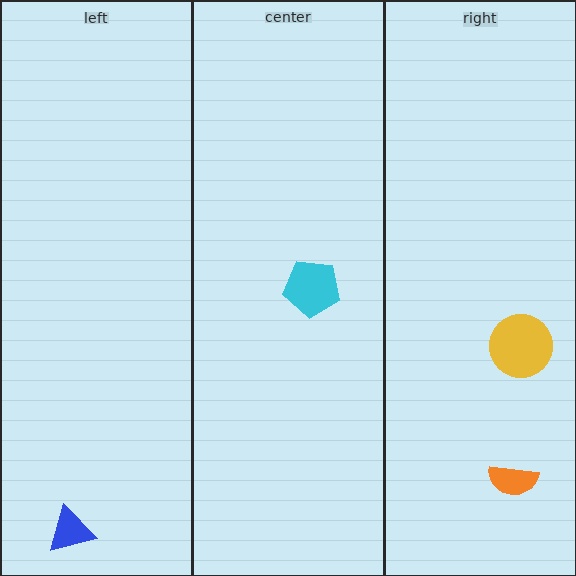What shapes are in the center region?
The cyan pentagon.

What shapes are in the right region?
The orange semicircle, the yellow circle.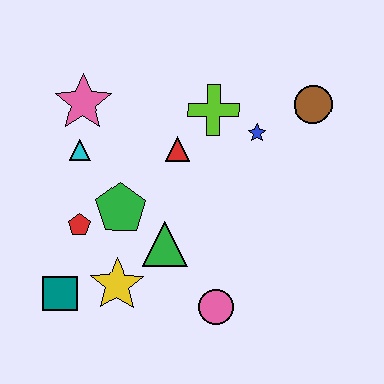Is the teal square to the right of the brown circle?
No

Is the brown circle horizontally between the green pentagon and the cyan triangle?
No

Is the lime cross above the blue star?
Yes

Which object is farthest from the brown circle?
The teal square is farthest from the brown circle.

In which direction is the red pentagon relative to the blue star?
The red pentagon is to the left of the blue star.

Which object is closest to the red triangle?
The lime cross is closest to the red triangle.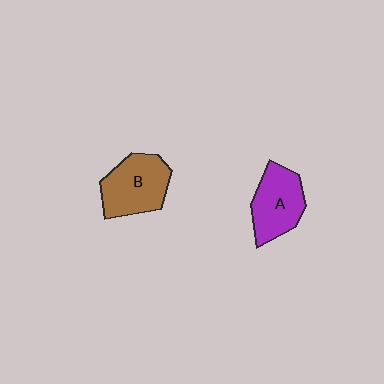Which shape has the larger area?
Shape B (brown).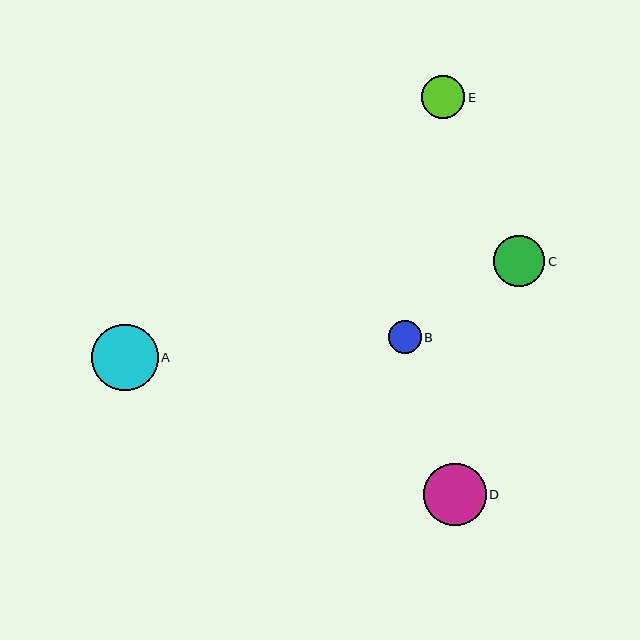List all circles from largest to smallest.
From largest to smallest: A, D, C, E, B.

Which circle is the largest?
Circle A is the largest with a size of approximately 66 pixels.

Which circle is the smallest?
Circle B is the smallest with a size of approximately 33 pixels.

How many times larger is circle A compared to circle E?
Circle A is approximately 1.5 times the size of circle E.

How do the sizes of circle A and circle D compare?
Circle A and circle D are approximately the same size.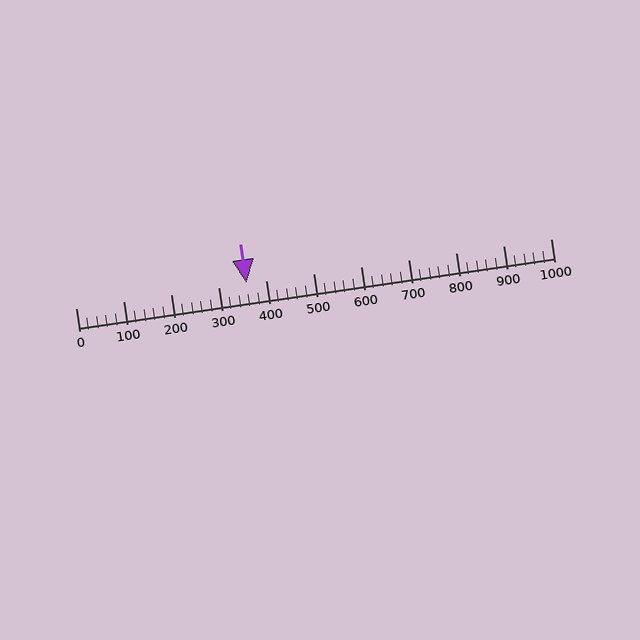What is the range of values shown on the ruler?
The ruler shows values from 0 to 1000.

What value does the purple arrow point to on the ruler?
The purple arrow points to approximately 360.